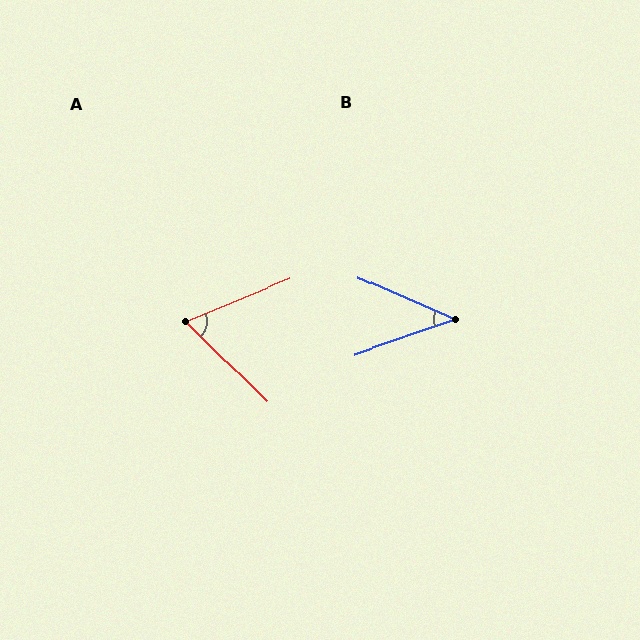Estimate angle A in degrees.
Approximately 67 degrees.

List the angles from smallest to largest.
B (42°), A (67°).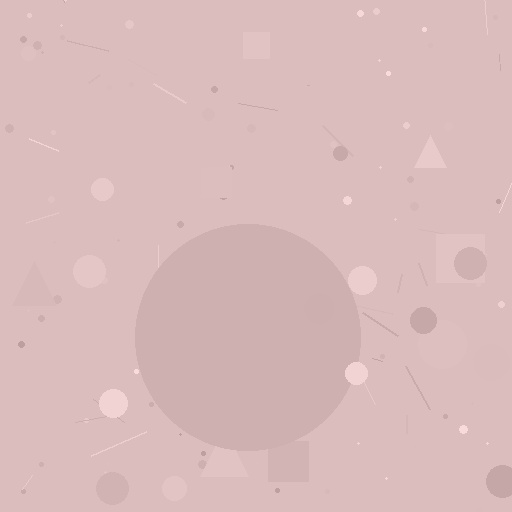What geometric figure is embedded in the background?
A circle is embedded in the background.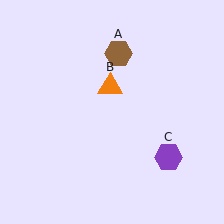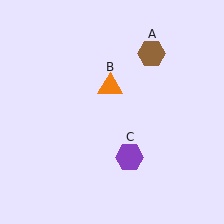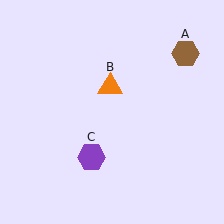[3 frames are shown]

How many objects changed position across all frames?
2 objects changed position: brown hexagon (object A), purple hexagon (object C).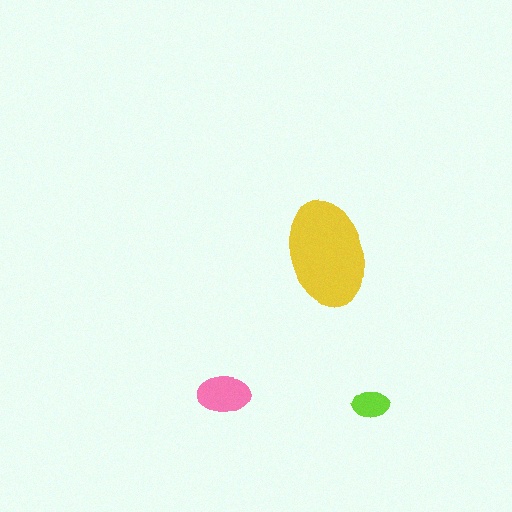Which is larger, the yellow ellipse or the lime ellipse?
The yellow one.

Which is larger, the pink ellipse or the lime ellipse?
The pink one.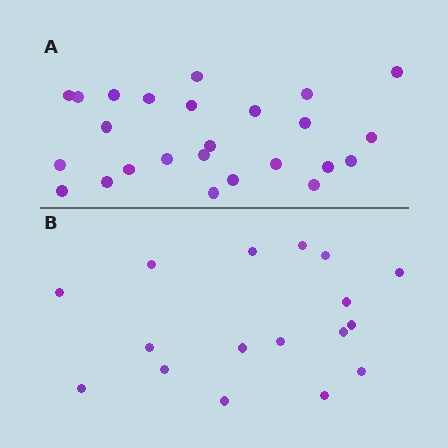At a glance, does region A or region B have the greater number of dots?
Region A (the top region) has more dots.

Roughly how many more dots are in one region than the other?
Region A has roughly 8 or so more dots than region B.